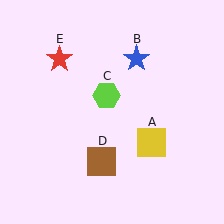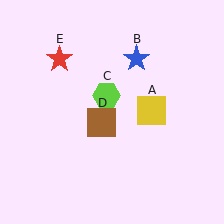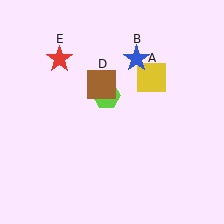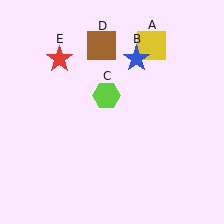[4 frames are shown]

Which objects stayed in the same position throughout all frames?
Blue star (object B) and lime hexagon (object C) and red star (object E) remained stationary.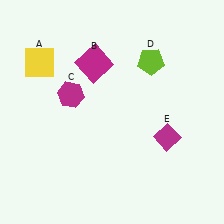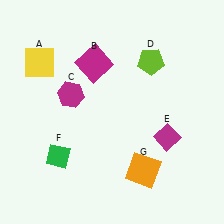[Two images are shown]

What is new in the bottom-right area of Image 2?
An orange square (G) was added in the bottom-right area of Image 2.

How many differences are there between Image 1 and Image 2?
There are 2 differences between the two images.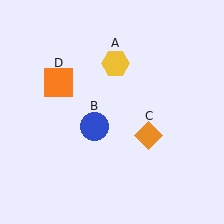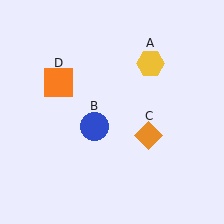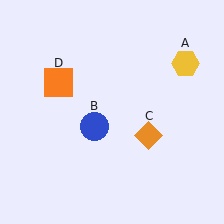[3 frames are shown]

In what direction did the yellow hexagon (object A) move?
The yellow hexagon (object A) moved right.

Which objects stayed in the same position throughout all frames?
Blue circle (object B) and orange diamond (object C) and orange square (object D) remained stationary.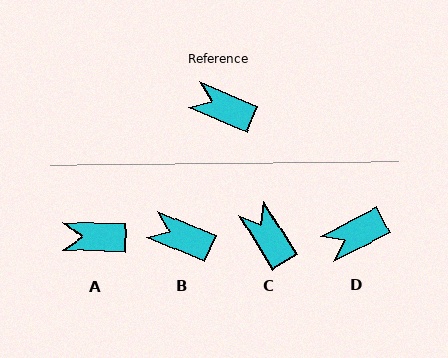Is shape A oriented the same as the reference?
No, it is off by about 21 degrees.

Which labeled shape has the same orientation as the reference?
B.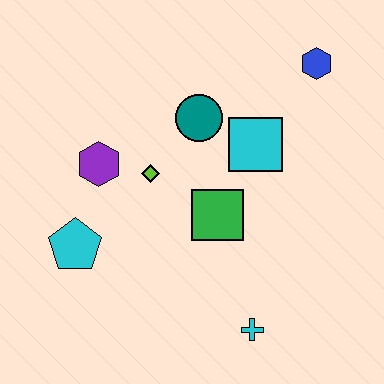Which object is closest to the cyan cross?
The green square is closest to the cyan cross.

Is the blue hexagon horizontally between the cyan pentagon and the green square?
No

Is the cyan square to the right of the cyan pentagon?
Yes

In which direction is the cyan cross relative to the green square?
The cyan cross is below the green square.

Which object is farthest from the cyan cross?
The blue hexagon is farthest from the cyan cross.